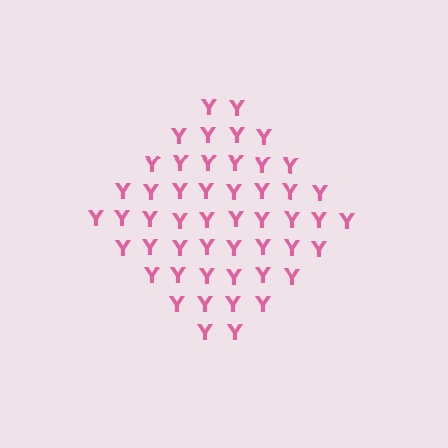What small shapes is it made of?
It is made of small letter Y's.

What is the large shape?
The large shape is a diamond.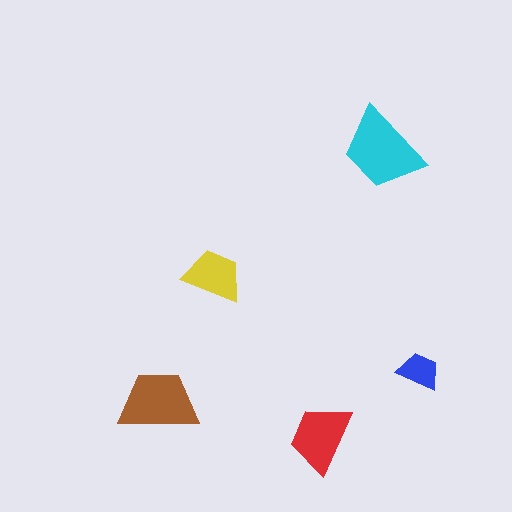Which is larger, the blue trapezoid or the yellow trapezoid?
The yellow one.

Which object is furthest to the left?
The brown trapezoid is leftmost.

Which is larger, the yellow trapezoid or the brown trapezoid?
The brown one.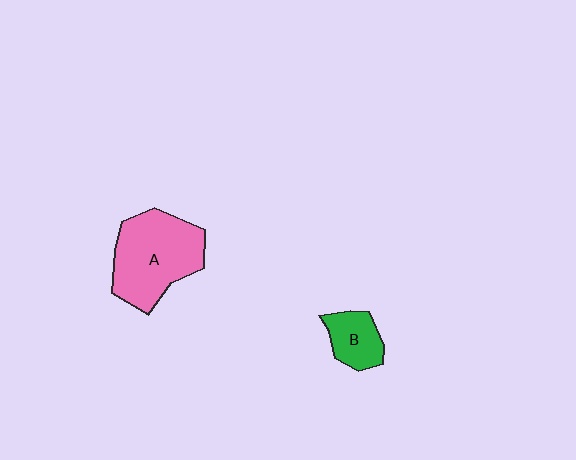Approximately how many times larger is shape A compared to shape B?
Approximately 2.5 times.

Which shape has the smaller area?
Shape B (green).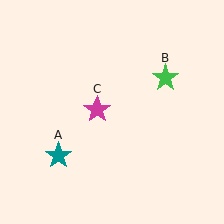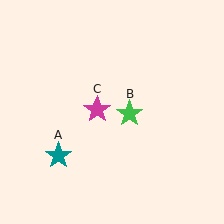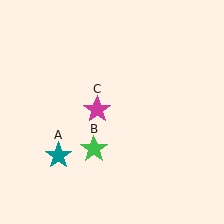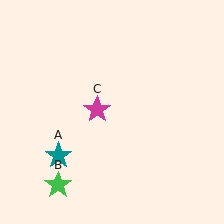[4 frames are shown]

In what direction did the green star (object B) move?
The green star (object B) moved down and to the left.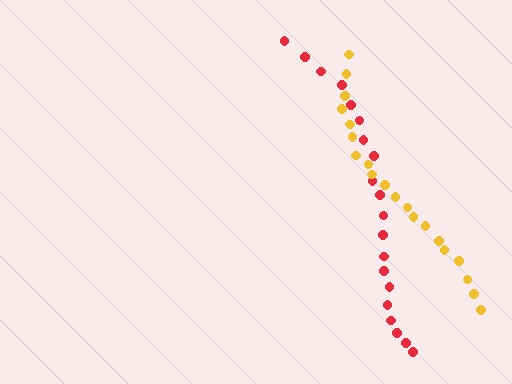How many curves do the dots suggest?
There are 2 distinct paths.